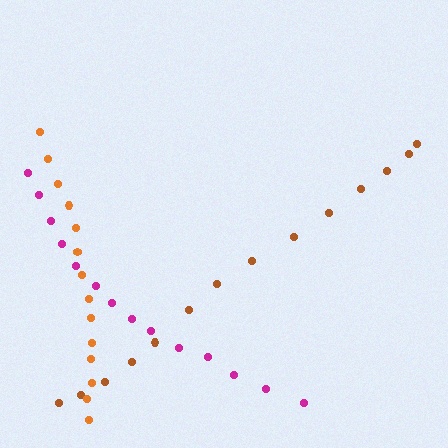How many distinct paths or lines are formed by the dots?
There are 3 distinct paths.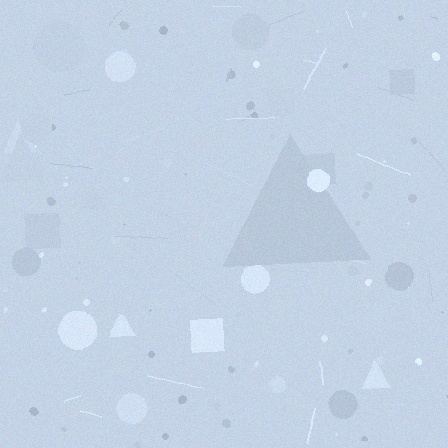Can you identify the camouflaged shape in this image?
The camouflaged shape is a triangle.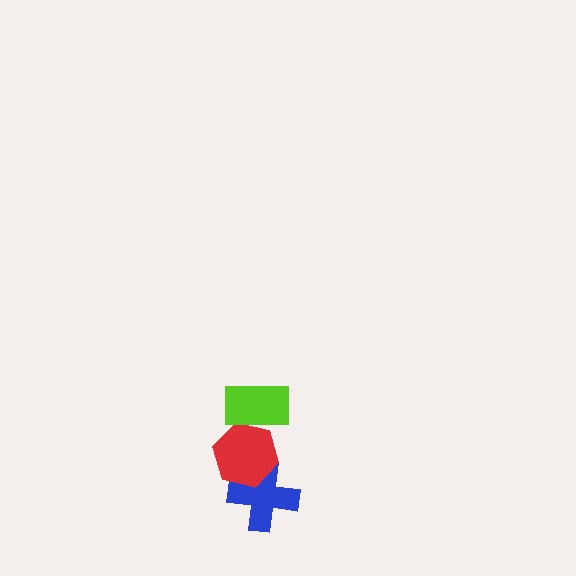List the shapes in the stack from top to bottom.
From top to bottom: the lime rectangle, the red hexagon, the blue cross.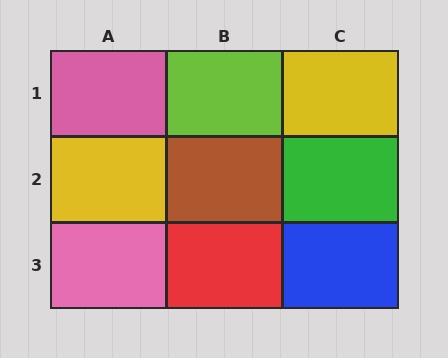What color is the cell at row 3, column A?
Pink.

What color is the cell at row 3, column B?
Red.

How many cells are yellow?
2 cells are yellow.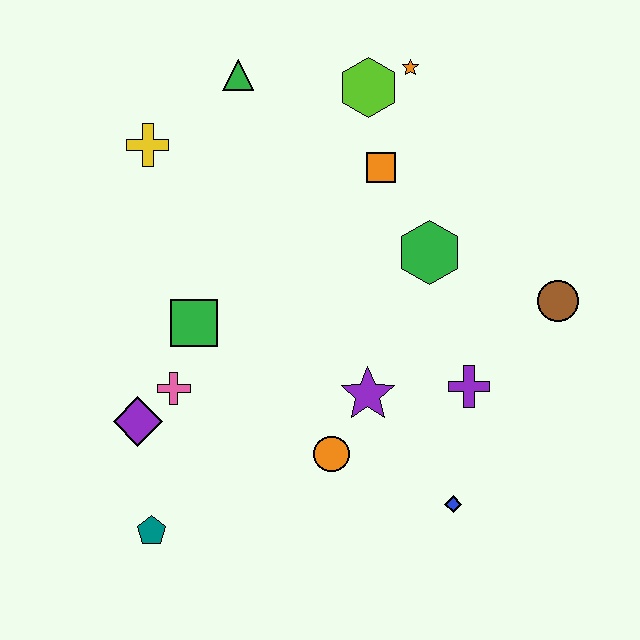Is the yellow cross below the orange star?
Yes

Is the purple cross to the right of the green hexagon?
Yes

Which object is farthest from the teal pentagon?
The orange star is farthest from the teal pentagon.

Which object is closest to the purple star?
The orange circle is closest to the purple star.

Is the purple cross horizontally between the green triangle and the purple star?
No